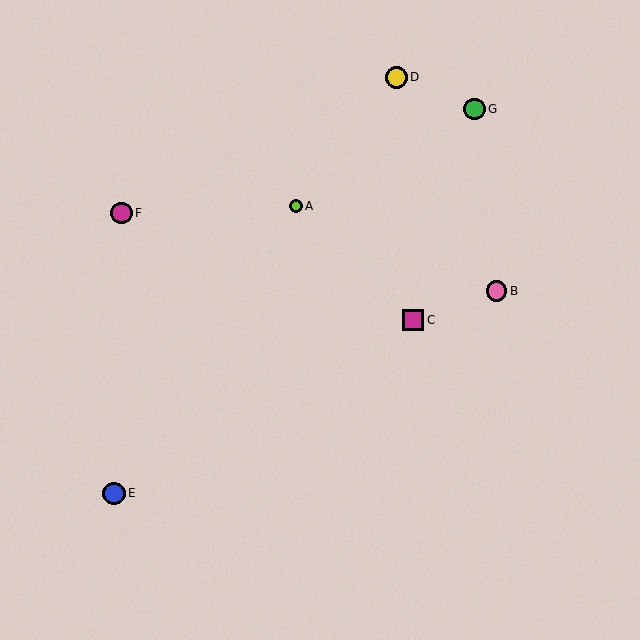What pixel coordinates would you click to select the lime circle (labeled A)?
Click at (296, 206) to select the lime circle A.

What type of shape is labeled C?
Shape C is a magenta square.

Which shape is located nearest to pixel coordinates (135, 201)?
The magenta circle (labeled F) at (121, 213) is nearest to that location.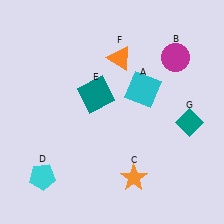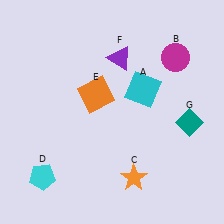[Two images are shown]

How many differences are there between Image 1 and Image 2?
There are 2 differences between the two images.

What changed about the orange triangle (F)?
In Image 1, F is orange. In Image 2, it changed to purple.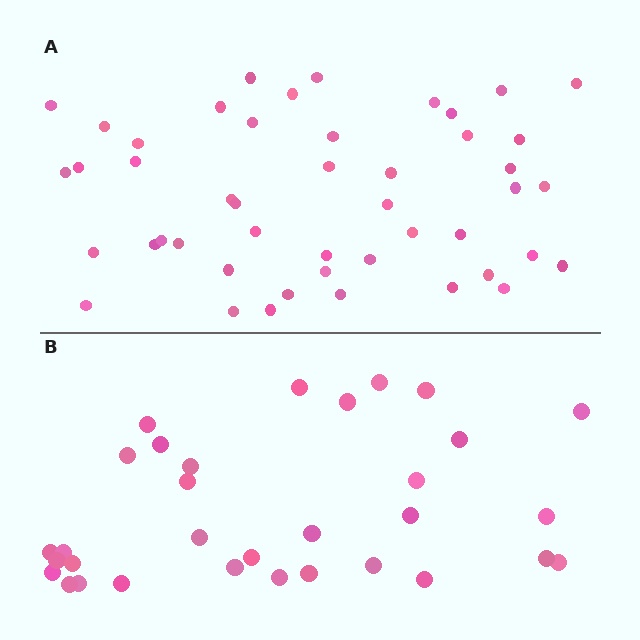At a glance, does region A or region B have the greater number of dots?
Region A (the top region) has more dots.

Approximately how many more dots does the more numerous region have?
Region A has approximately 15 more dots than region B.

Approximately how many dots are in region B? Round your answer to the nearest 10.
About 30 dots. (The exact count is 32, which rounds to 30.)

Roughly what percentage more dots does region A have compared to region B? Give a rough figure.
About 45% more.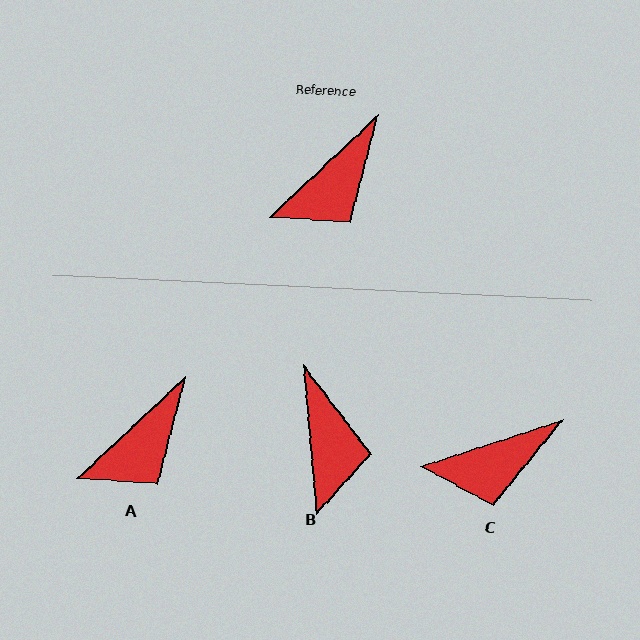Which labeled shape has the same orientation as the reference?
A.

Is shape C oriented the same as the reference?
No, it is off by about 25 degrees.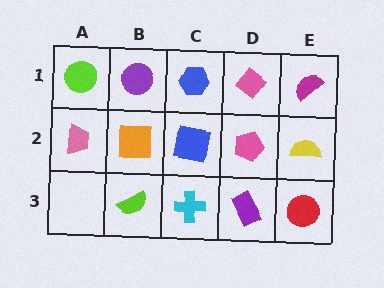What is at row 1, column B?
A purple circle.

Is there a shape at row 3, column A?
No, that cell is empty.